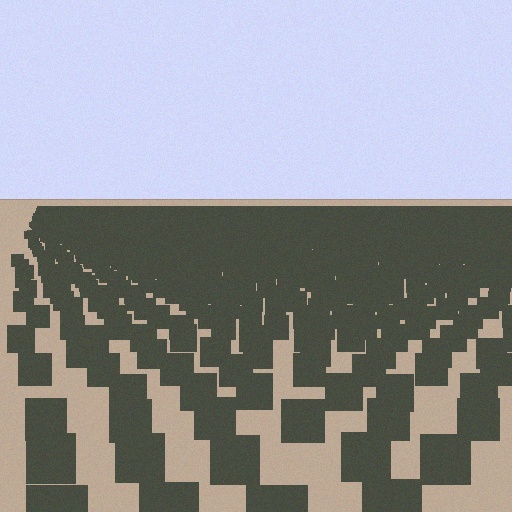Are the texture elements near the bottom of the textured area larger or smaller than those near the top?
Larger. Near the bottom, elements are closer to the viewer and appear at a bigger on-screen size.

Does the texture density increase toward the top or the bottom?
Density increases toward the top.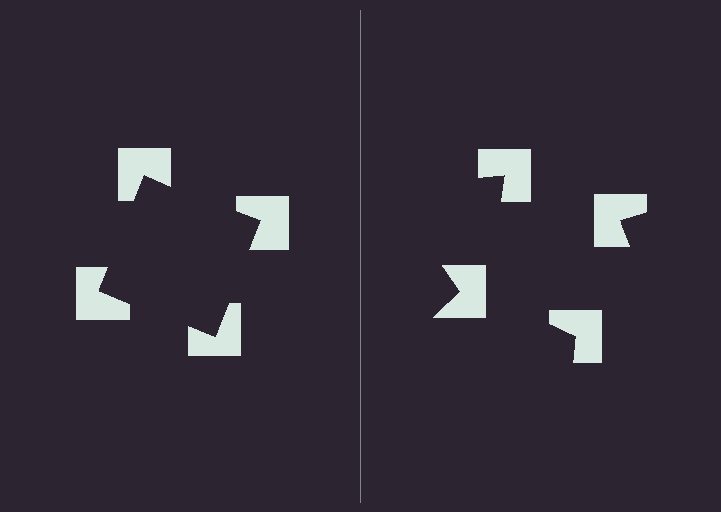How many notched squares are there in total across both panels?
8 — 4 on each side.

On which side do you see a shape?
An illusory square appears on the left side. On the right side the wedge cuts are rotated, so no coherent shape forms.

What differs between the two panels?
The notched squares are positioned identically on both sides; only the wedge orientations differ. On the left they align to a square; on the right they are misaligned.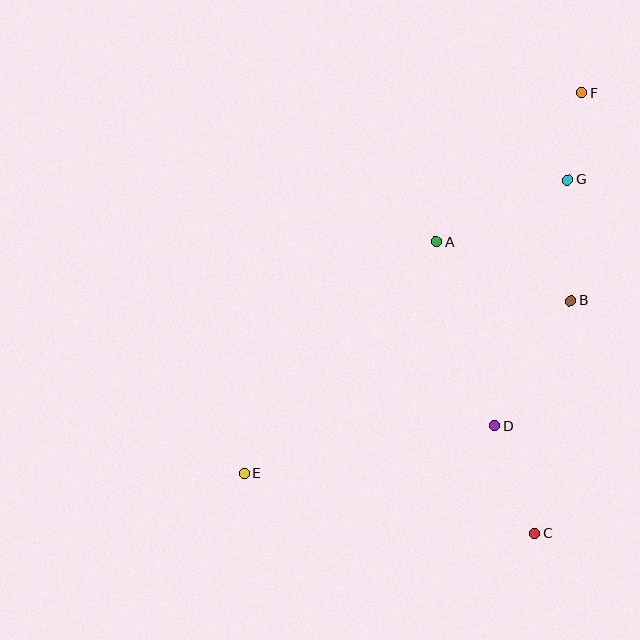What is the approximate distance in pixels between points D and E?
The distance between D and E is approximately 255 pixels.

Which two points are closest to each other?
Points F and G are closest to each other.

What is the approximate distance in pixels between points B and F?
The distance between B and F is approximately 208 pixels.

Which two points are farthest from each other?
Points E and F are farthest from each other.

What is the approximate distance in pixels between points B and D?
The distance between B and D is approximately 146 pixels.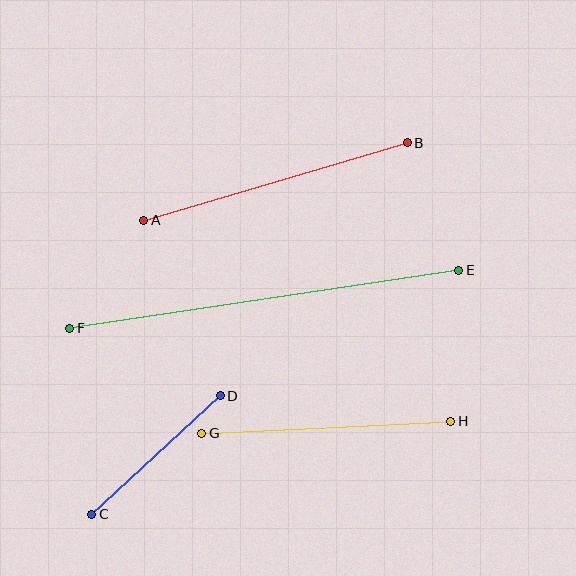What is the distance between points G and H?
The distance is approximately 250 pixels.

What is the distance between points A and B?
The distance is approximately 275 pixels.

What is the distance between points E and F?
The distance is approximately 393 pixels.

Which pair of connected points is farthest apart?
Points E and F are farthest apart.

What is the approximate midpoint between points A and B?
The midpoint is at approximately (275, 182) pixels.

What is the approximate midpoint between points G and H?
The midpoint is at approximately (326, 427) pixels.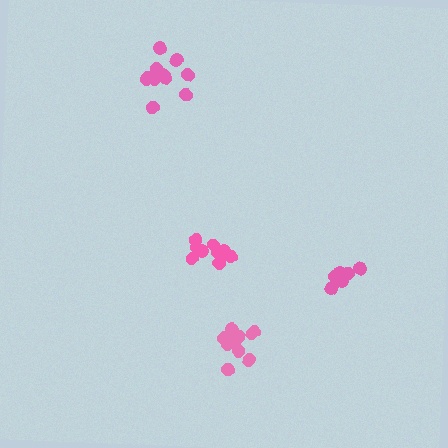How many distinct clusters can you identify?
There are 4 distinct clusters.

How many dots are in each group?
Group 1: 11 dots, Group 2: 11 dots, Group 3: 10 dots, Group 4: 7 dots (39 total).